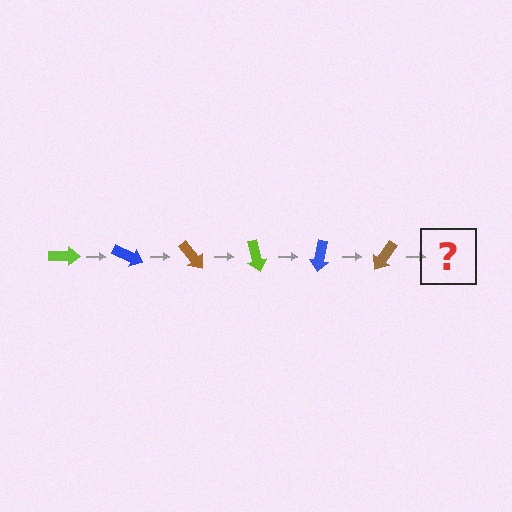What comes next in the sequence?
The next element should be a lime arrow, rotated 150 degrees from the start.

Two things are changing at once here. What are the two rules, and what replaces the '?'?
The two rules are that it rotates 25 degrees each step and the color cycles through lime, blue, and brown. The '?' should be a lime arrow, rotated 150 degrees from the start.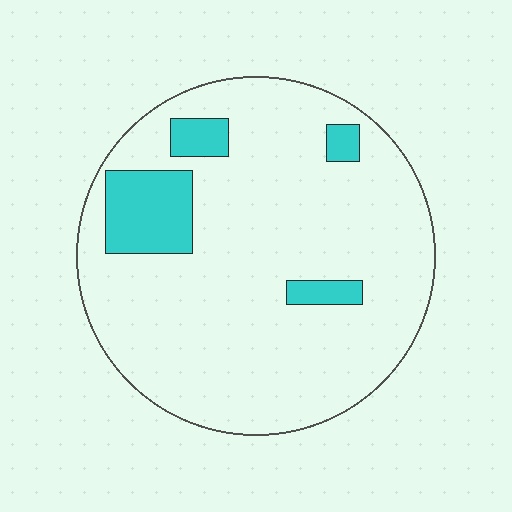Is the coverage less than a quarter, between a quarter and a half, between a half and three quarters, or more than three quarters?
Less than a quarter.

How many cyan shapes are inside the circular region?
4.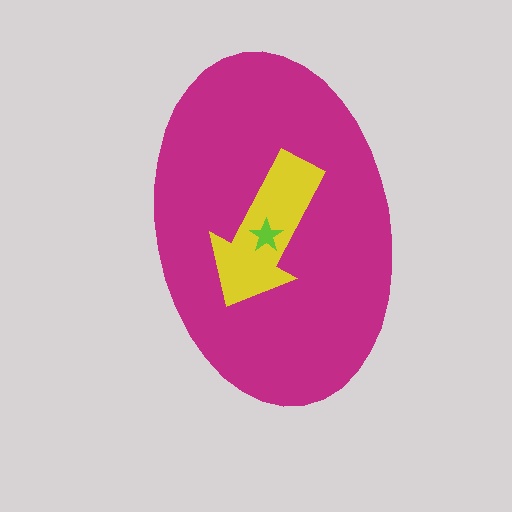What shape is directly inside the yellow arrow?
The lime star.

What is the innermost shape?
The lime star.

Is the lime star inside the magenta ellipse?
Yes.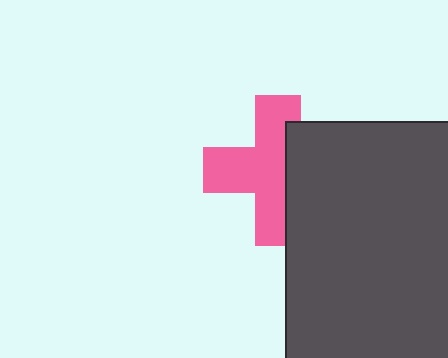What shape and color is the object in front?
The object in front is a dark gray rectangle.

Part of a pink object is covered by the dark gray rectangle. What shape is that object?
It is a cross.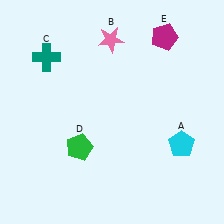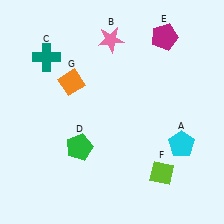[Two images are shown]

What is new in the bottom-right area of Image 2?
A lime diamond (F) was added in the bottom-right area of Image 2.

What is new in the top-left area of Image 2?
An orange diamond (G) was added in the top-left area of Image 2.